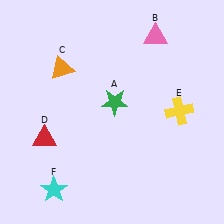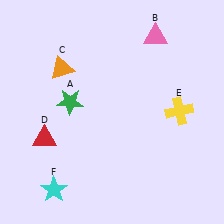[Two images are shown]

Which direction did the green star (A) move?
The green star (A) moved left.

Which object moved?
The green star (A) moved left.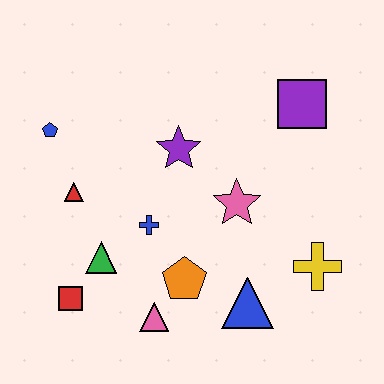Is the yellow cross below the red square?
No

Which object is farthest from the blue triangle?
The blue pentagon is farthest from the blue triangle.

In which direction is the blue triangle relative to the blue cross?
The blue triangle is to the right of the blue cross.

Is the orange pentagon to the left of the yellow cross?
Yes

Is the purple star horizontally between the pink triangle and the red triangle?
No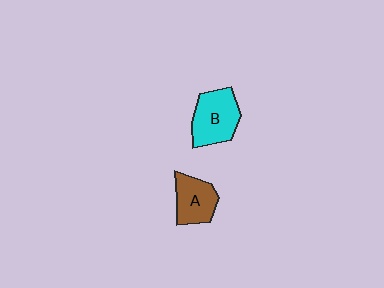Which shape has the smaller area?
Shape A (brown).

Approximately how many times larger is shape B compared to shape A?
Approximately 1.3 times.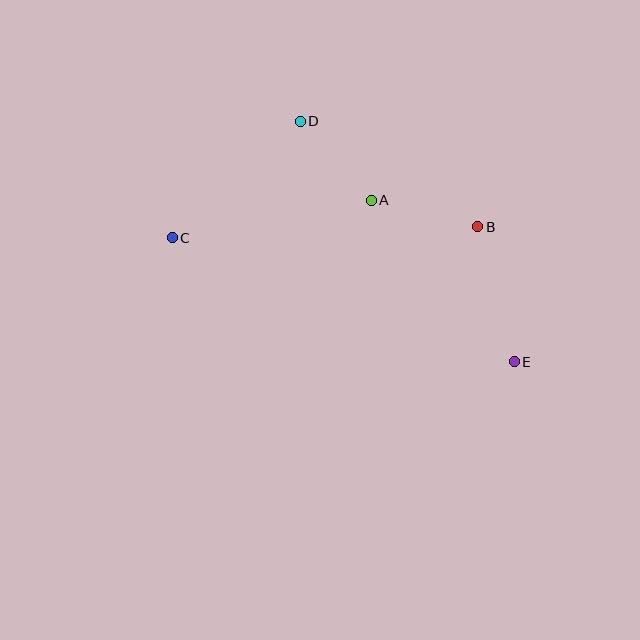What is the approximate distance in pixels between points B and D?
The distance between B and D is approximately 207 pixels.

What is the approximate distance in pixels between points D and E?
The distance between D and E is approximately 322 pixels.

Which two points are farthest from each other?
Points C and E are farthest from each other.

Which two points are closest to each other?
Points A and D are closest to each other.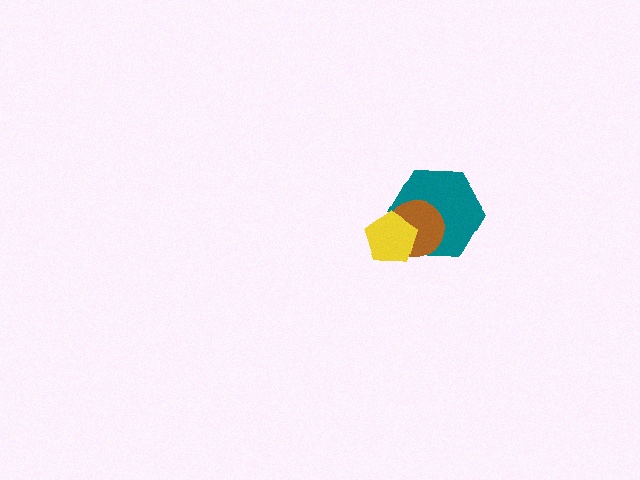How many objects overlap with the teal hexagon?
2 objects overlap with the teal hexagon.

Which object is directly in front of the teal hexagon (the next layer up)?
The brown circle is directly in front of the teal hexagon.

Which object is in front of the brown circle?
The yellow pentagon is in front of the brown circle.